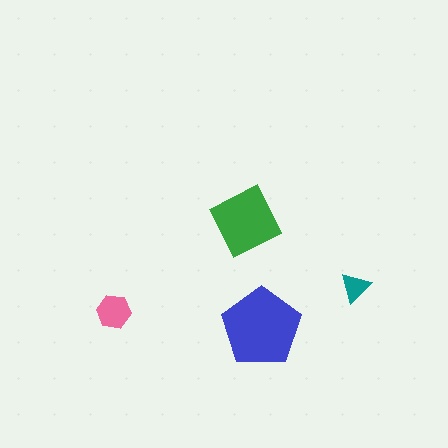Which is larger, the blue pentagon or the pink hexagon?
The blue pentagon.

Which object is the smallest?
The teal triangle.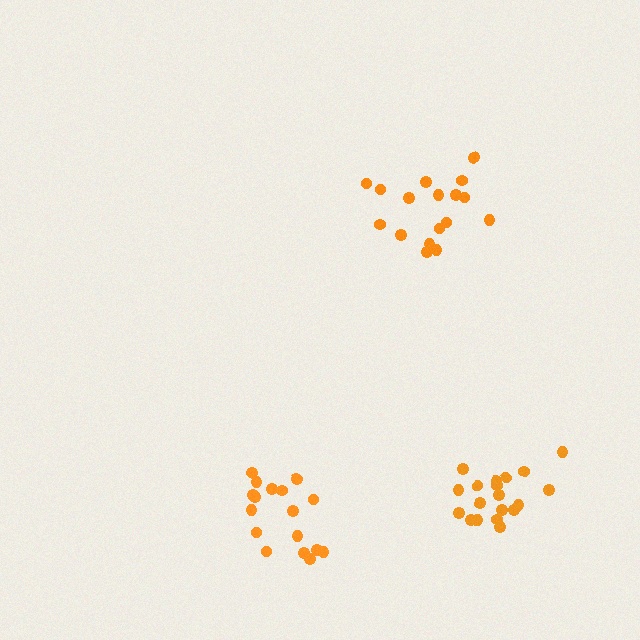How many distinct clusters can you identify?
There are 3 distinct clusters.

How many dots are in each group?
Group 1: 19 dots, Group 2: 17 dots, Group 3: 17 dots (53 total).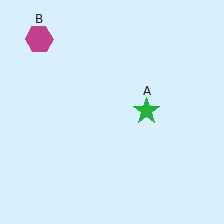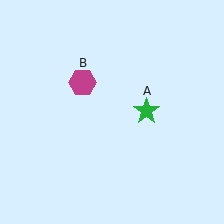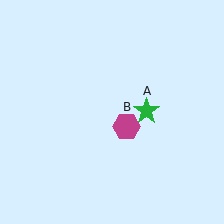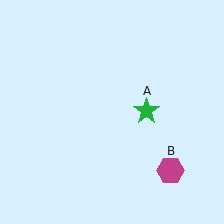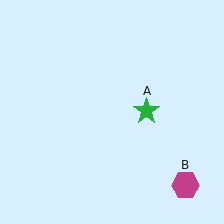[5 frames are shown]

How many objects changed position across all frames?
1 object changed position: magenta hexagon (object B).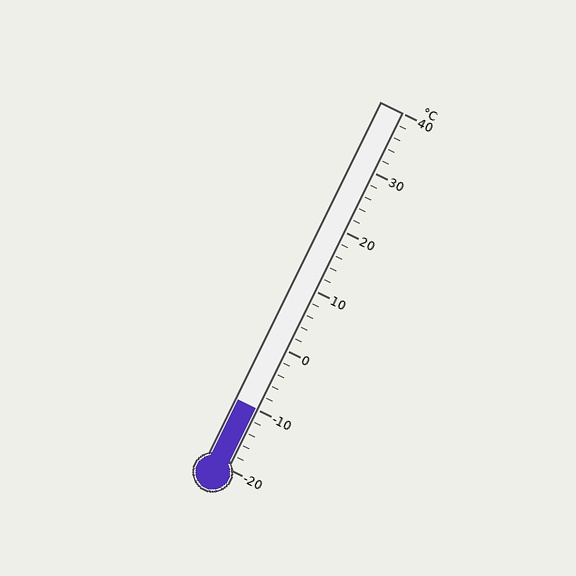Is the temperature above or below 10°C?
The temperature is below 10°C.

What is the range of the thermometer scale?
The thermometer scale ranges from -20°C to 40°C.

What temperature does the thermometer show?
The thermometer shows approximately -10°C.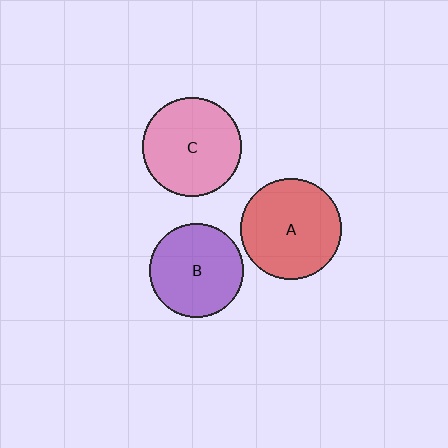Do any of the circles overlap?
No, none of the circles overlap.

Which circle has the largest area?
Circle A (red).